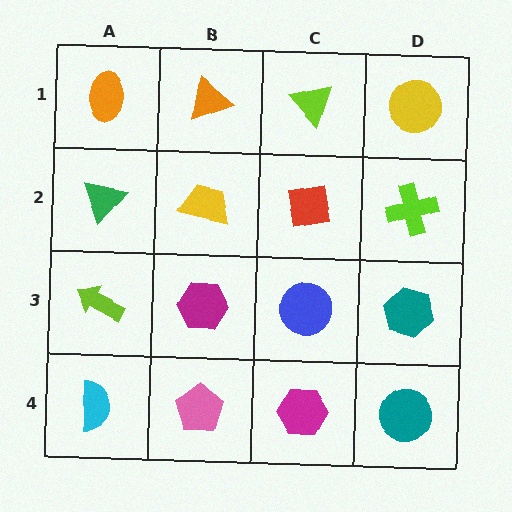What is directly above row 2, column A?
An orange ellipse.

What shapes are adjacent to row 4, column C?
A blue circle (row 3, column C), a pink pentagon (row 4, column B), a teal circle (row 4, column D).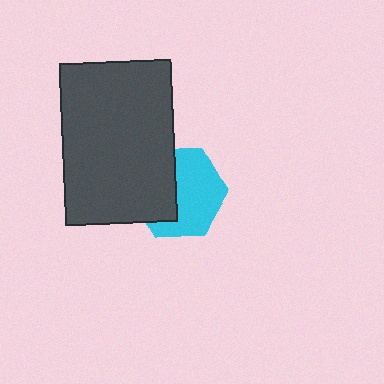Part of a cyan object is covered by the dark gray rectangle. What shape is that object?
It is a hexagon.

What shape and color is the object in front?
The object in front is a dark gray rectangle.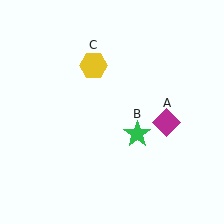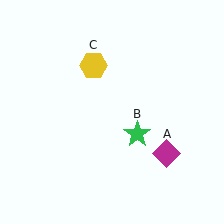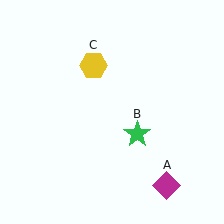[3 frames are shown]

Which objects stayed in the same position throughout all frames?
Green star (object B) and yellow hexagon (object C) remained stationary.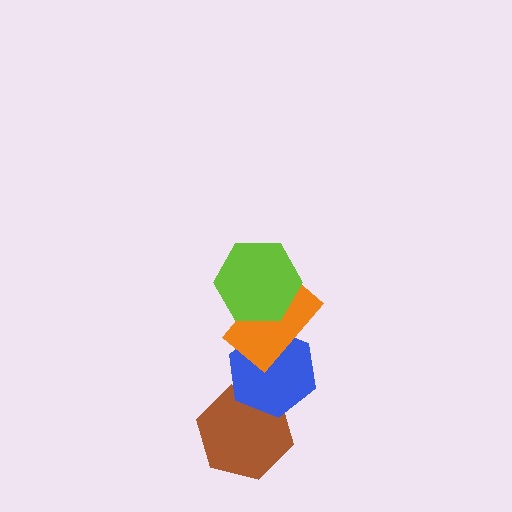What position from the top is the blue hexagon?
The blue hexagon is 3rd from the top.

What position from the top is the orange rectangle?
The orange rectangle is 2nd from the top.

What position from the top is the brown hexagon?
The brown hexagon is 4th from the top.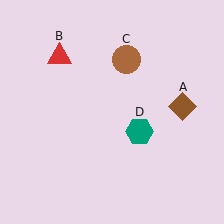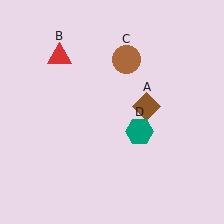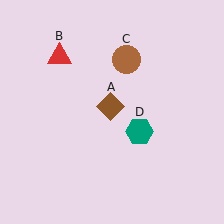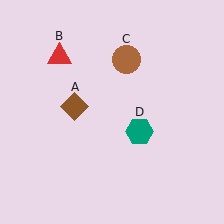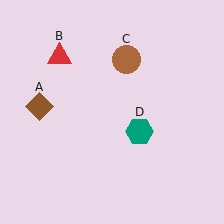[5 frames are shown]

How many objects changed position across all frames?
1 object changed position: brown diamond (object A).